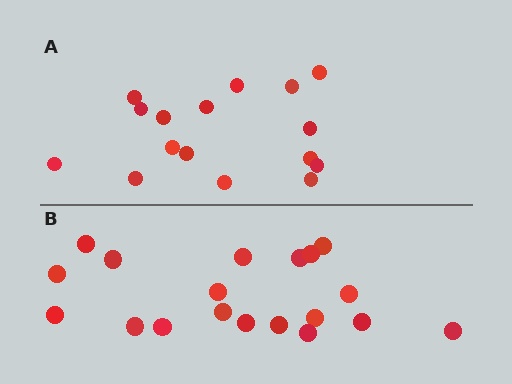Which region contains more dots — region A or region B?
Region B (the bottom region) has more dots.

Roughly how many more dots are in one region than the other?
Region B has just a few more — roughly 2 or 3 more dots than region A.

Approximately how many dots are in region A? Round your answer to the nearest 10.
About 20 dots. (The exact count is 16, which rounds to 20.)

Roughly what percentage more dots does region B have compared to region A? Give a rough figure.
About 20% more.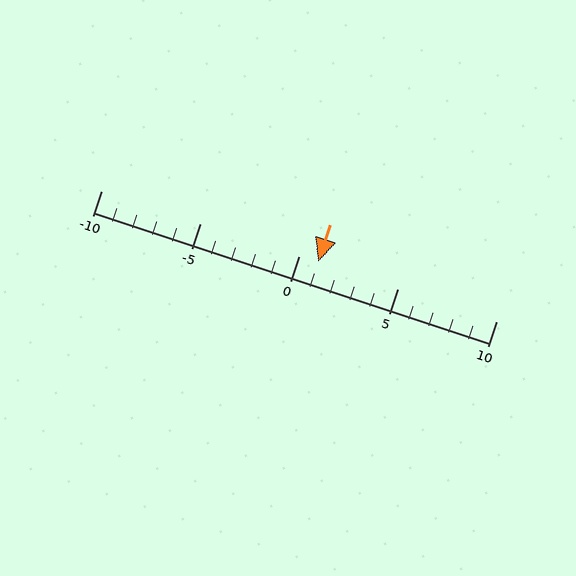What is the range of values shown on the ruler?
The ruler shows values from -10 to 10.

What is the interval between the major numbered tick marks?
The major tick marks are spaced 5 units apart.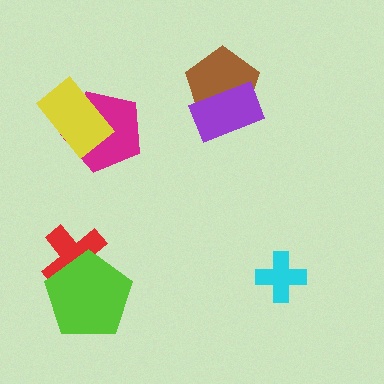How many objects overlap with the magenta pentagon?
1 object overlaps with the magenta pentagon.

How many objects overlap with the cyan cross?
0 objects overlap with the cyan cross.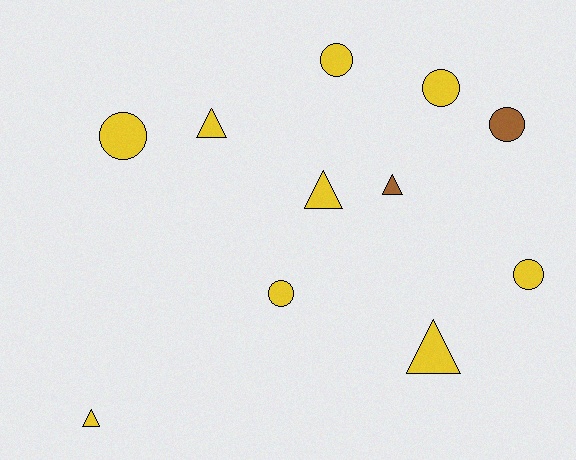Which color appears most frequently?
Yellow, with 9 objects.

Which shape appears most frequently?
Circle, with 6 objects.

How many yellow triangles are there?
There are 4 yellow triangles.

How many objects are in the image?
There are 11 objects.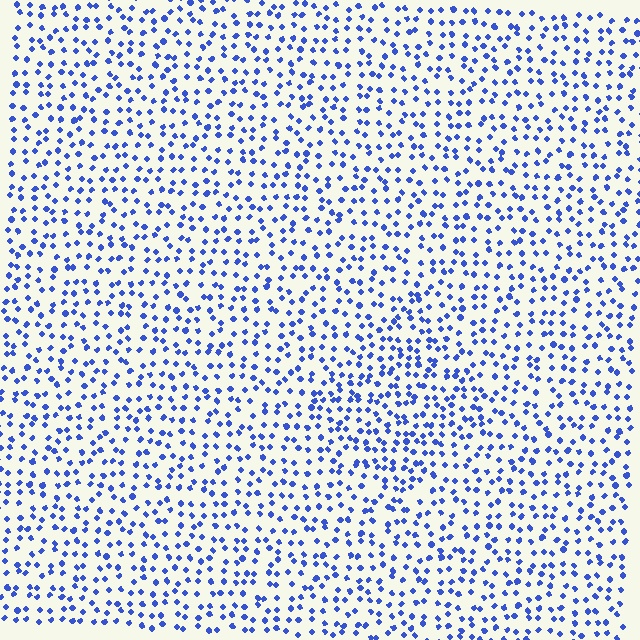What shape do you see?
I see a diamond.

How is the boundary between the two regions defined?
The boundary is defined by a change in element density (approximately 1.5x ratio). All elements are the same color, size, and shape.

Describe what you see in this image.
The image contains small blue elements arranged at two different densities. A diamond-shaped region is visible where the elements are more densely packed than the surrounding area.